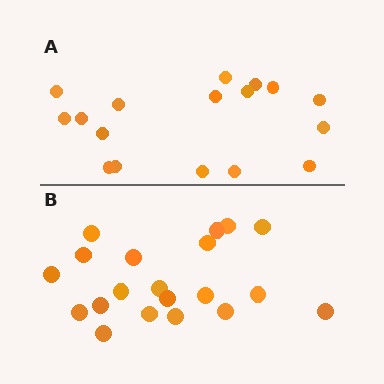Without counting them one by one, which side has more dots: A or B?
Region B (the bottom region) has more dots.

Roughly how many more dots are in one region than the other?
Region B has just a few more — roughly 2 or 3 more dots than region A.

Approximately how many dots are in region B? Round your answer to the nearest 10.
About 20 dots.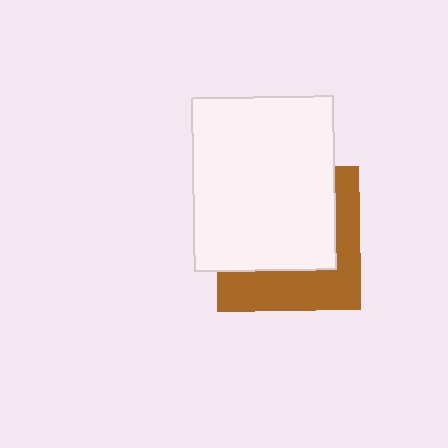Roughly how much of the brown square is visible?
A small part of it is visible (roughly 40%).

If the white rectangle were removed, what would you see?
You would see the complete brown square.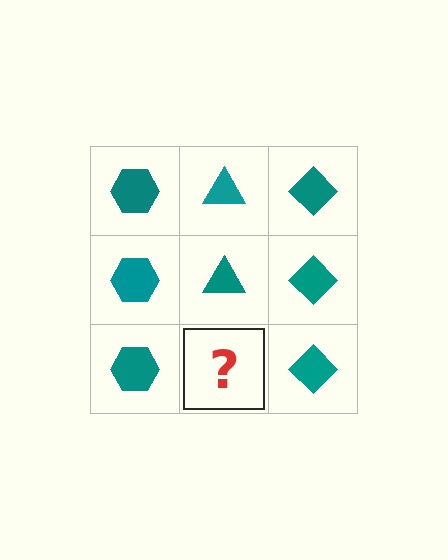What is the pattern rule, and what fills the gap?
The rule is that each column has a consistent shape. The gap should be filled with a teal triangle.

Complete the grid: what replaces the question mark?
The question mark should be replaced with a teal triangle.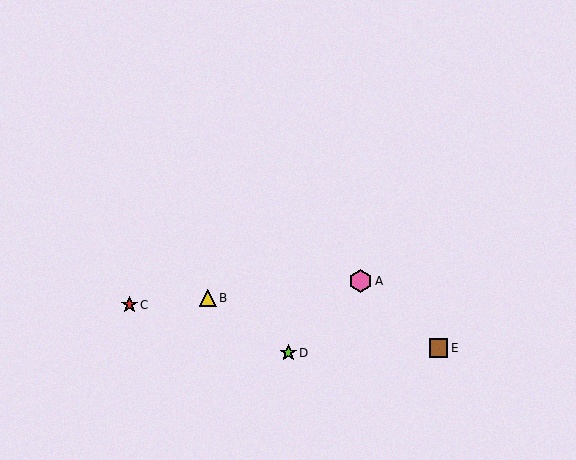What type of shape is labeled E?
Shape E is a brown square.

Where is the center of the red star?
The center of the red star is at (130, 305).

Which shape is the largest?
The pink hexagon (labeled A) is the largest.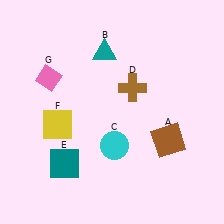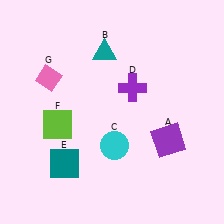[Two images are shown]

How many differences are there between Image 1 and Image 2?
There are 3 differences between the two images.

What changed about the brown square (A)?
In Image 1, A is brown. In Image 2, it changed to purple.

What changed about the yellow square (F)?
In Image 1, F is yellow. In Image 2, it changed to lime.